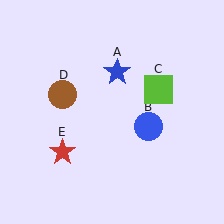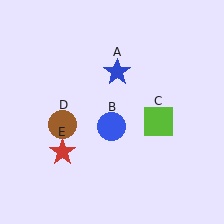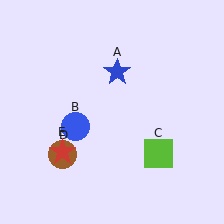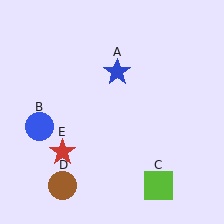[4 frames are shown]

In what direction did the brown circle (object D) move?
The brown circle (object D) moved down.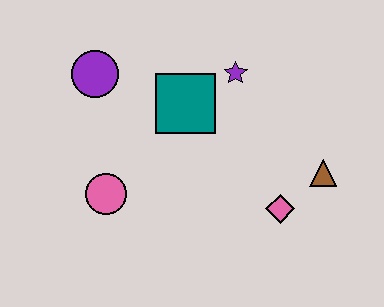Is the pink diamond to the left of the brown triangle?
Yes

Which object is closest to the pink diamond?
The brown triangle is closest to the pink diamond.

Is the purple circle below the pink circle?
No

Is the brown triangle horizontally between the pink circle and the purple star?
No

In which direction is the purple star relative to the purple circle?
The purple star is to the right of the purple circle.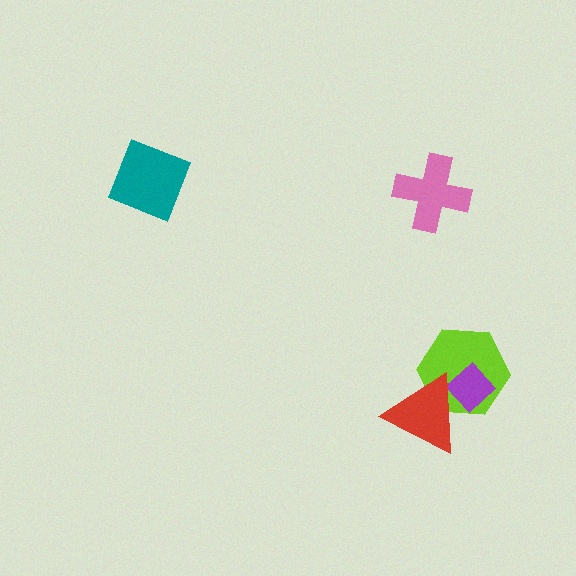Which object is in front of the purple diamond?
The red triangle is in front of the purple diamond.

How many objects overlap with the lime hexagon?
2 objects overlap with the lime hexagon.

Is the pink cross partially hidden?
No, no other shape covers it.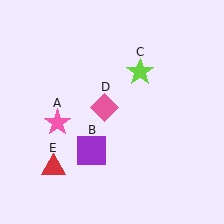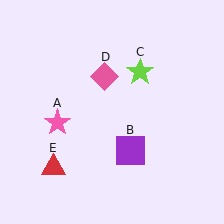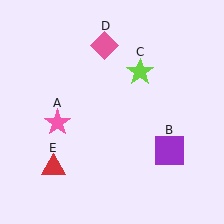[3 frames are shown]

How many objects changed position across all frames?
2 objects changed position: purple square (object B), pink diamond (object D).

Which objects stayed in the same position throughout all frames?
Pink star (object A) and lime star (object C) and red triangle (object E) remained stationary.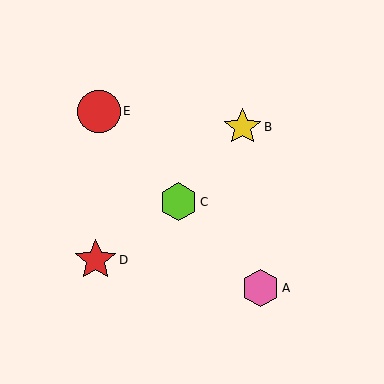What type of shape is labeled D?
Shape D is a red star.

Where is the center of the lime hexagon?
The center of the lime hexagon is at (178, 202).